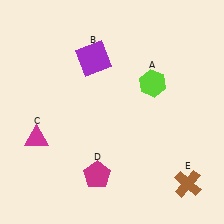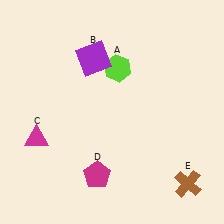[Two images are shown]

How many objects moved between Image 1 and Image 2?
1 object moved between the two images.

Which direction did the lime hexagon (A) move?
The lime hexagon (A) moved left.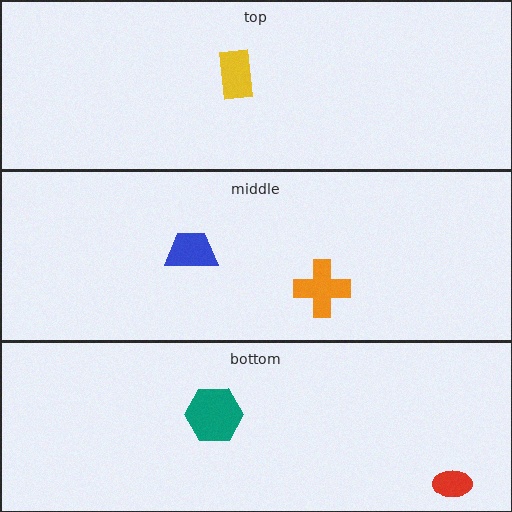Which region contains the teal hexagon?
The bottom region.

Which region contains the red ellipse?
The bottom region.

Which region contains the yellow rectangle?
The top region.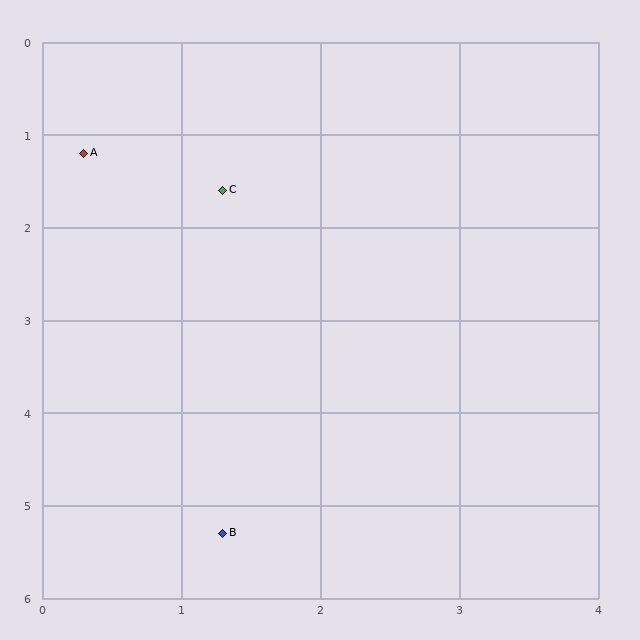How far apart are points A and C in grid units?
Points A and C are about 1.1 grid units apart.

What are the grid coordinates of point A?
Point A is at approximately (0.3, 1.2).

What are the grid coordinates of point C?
Point C is at approximately (1.3, 1.6).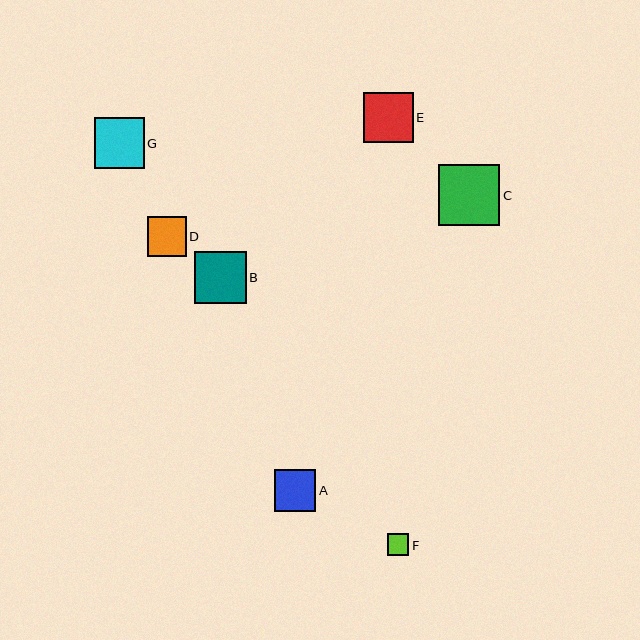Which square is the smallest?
Square F is the smallest with a size of approximately 22 pixels.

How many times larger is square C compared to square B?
Square C is approximately 1.2 times the size of square B.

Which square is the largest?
Square C is the largest with a size of approximately 62 pixels.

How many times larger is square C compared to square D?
Square C is approximately 1.6 times the size of square D.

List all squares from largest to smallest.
From largest to smallest: C, B, G, E, A, D, F.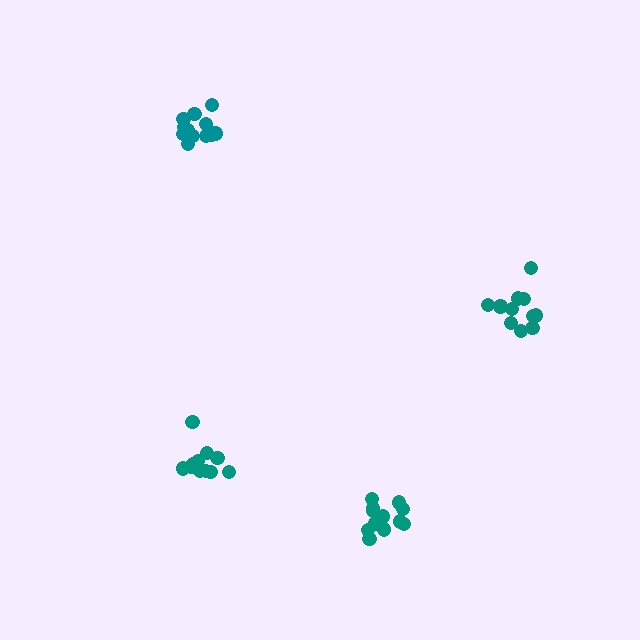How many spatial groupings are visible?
There are 4 spatial groupings.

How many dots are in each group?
Group 1: 11 dots, Group 2: 13 dots, Group 3: 14 dots, Group 4: 11 dots (49 total).